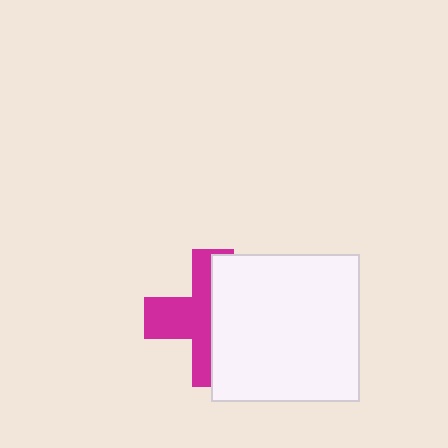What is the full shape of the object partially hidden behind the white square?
The partially hidden object is a magenta cross.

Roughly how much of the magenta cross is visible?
About half of it is visible (roughly 49%).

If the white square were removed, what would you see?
You would see the complete magenta cross.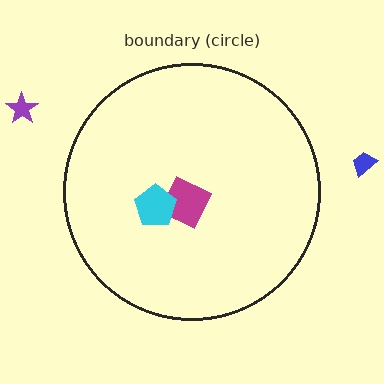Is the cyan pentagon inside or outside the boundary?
Inside.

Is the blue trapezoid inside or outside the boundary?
Outside.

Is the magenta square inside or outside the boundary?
Inside.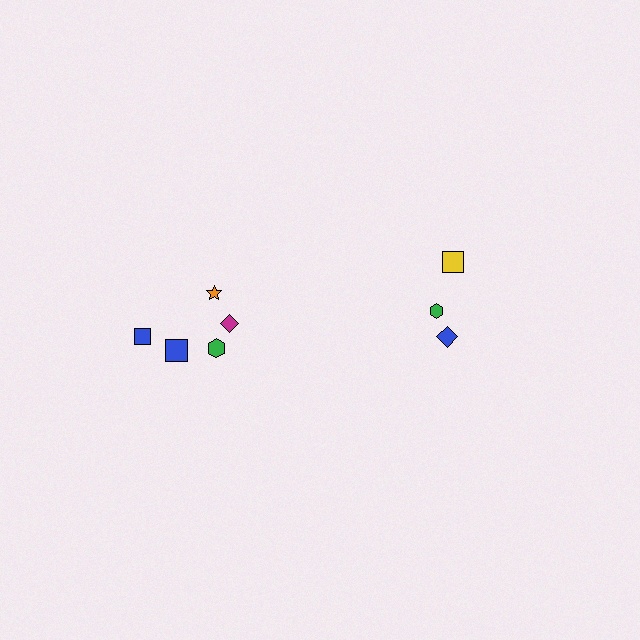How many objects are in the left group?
There are 5 objects.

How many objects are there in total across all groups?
There are 8 objects.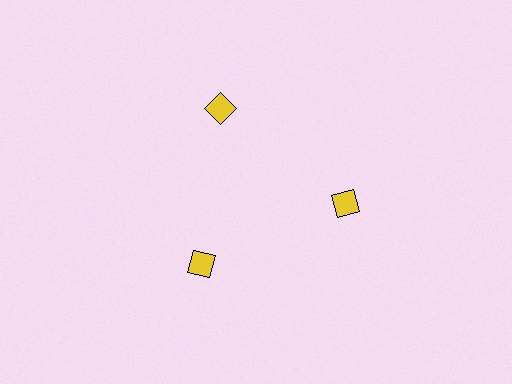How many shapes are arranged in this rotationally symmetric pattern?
There are 3 shapes, arranged in 3 groups of 1.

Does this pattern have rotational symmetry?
Yes, this pattern has 3-fold rotational symmetry. It looks the same after rotating 120 degrees around the center.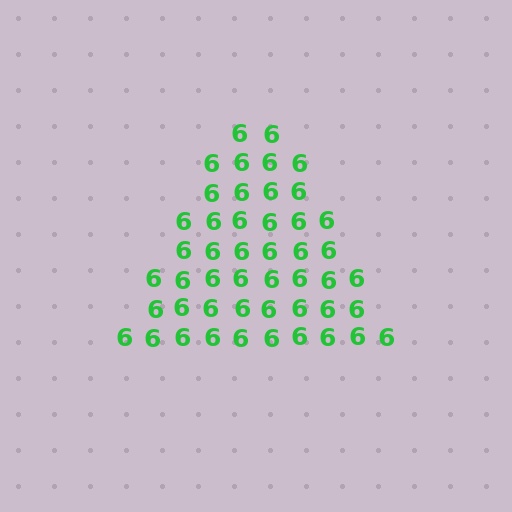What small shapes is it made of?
It is made of small digit 6's.